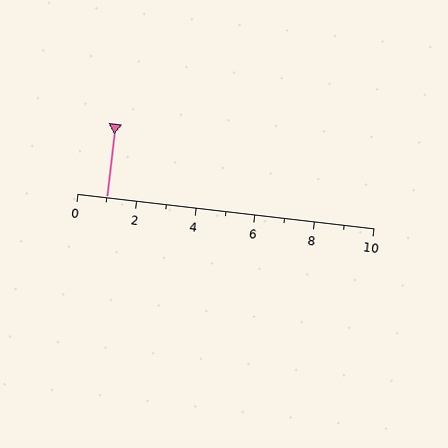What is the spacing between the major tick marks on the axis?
The major ticks are spaced 2 apart.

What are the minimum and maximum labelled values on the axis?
The axis runs from 0 to 10.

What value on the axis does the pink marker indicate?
The marker indicates approximately 1.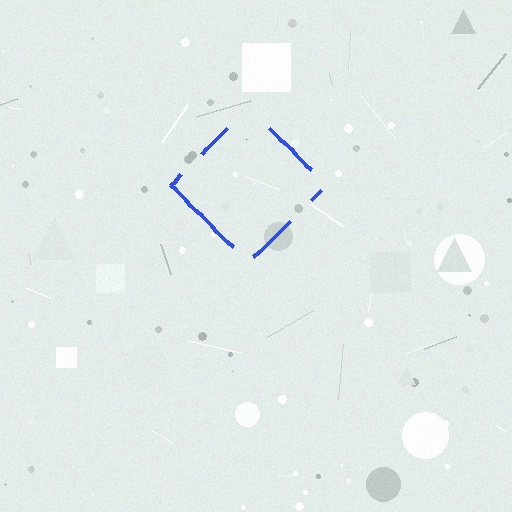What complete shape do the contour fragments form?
The contour fragments form a diamond.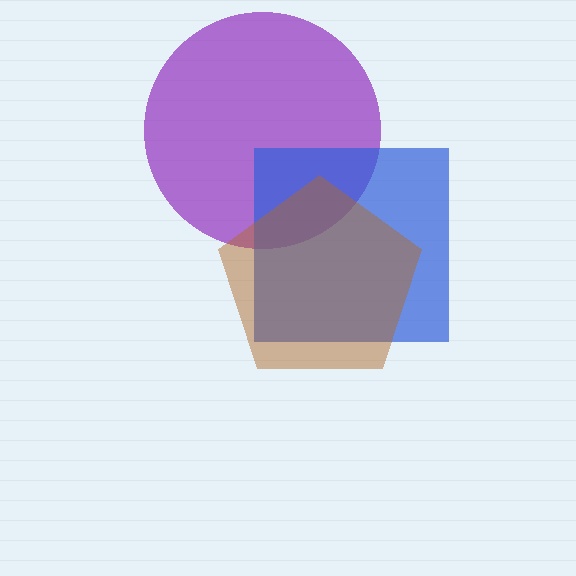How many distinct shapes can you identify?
There are 3 distinct shapes: a purple circle, a blue square, a brown pentagon.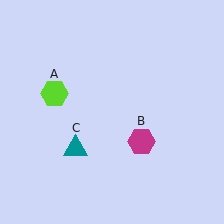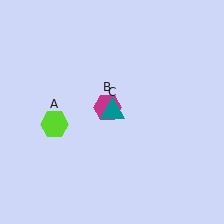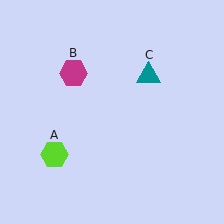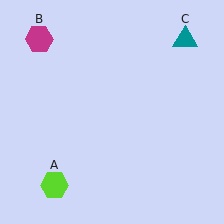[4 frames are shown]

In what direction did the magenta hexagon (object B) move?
The magenta hexagon (object B) moved up and to the left.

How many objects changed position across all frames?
3 objects changed position: lime hexagon (object A), magenta hexagon (object B), teal triangle (object C).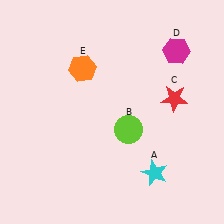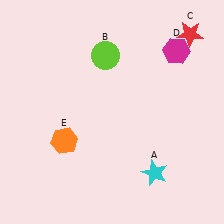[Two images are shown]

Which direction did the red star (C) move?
The red star (C) moved up.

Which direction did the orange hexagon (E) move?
The orange hexagon (E) moved down.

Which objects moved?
The objects that moved are: the lime circle (B), the red star (C), the orange hexagon (E).